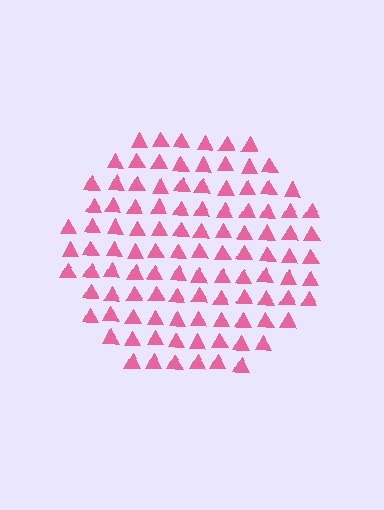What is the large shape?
The large shape is a circle.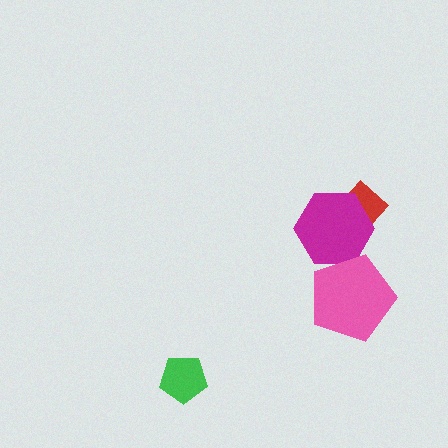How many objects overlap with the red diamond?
1 object overlaps with the red diamond.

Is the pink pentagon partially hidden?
No, no other shape covers it.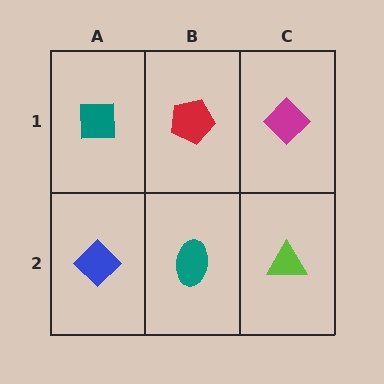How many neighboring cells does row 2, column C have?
2.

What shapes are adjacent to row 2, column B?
A red pentagon (row 1, column B), a blue diamond (row 2, column A), a lime triangle (row 2, column C).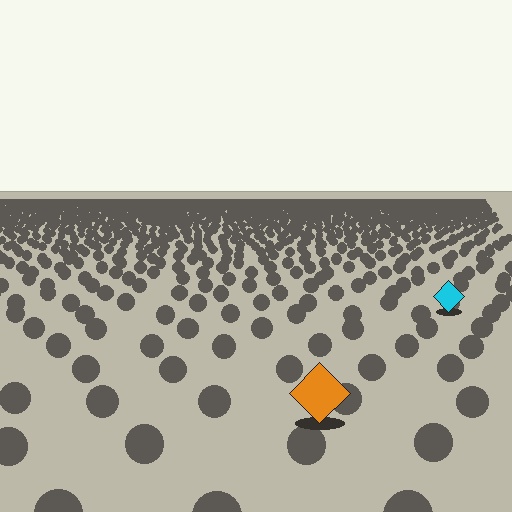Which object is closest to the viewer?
The orange diamond is closest. The texture marks near it are larger and more spread out.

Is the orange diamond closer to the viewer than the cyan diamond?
Yes. The orange diamond is closer — you can tell from the texture gradient: the ground texture is coarser near it.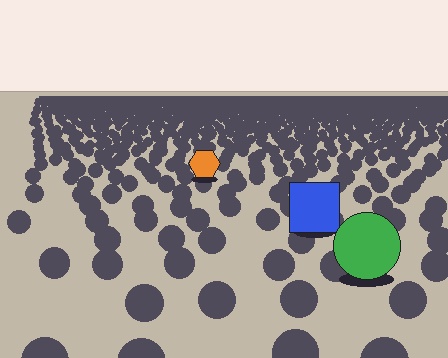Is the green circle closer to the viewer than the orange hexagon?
Yes. The green circle is closer — you can tell from the texture gradient: the ground texture is coarser near it.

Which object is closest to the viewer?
The green circle is closest. The texture marks near it are larger and more spread out.